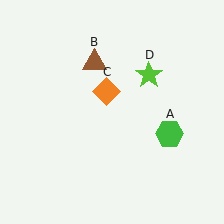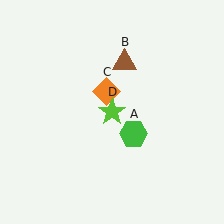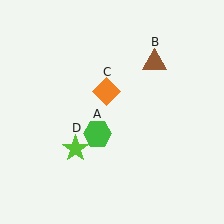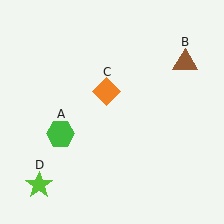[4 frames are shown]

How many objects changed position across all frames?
3 objects changed position: green hexagon (object A), brown triangle (object B), lime star (object D).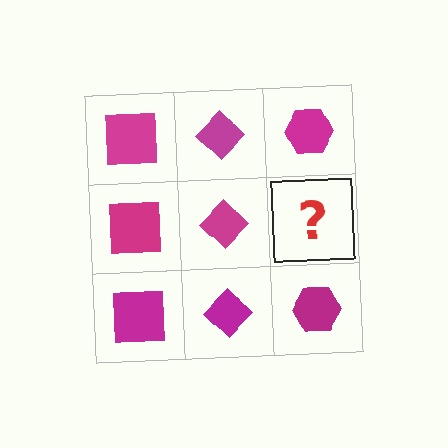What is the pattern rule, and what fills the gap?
The rule is that each column has a consistent shape. The gap should be filled with a magenta hexagon.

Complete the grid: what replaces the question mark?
The question mark should be replaced with a magenta hexagon.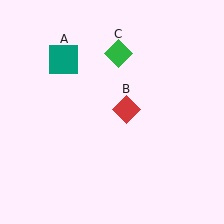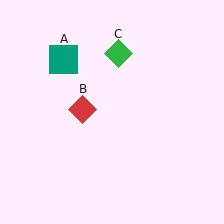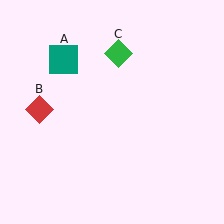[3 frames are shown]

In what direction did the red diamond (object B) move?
The red diamond (object B) moved left.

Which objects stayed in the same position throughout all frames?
Teal square (object A) and green diamond (object C) remained stationary.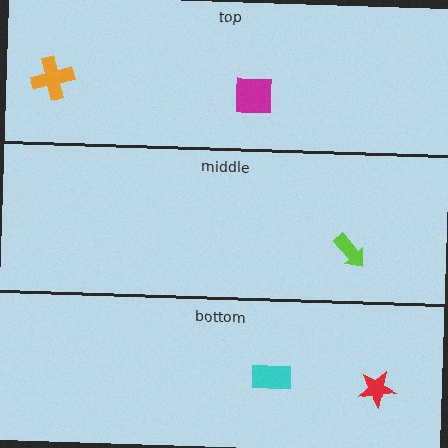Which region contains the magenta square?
The top region.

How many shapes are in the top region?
2.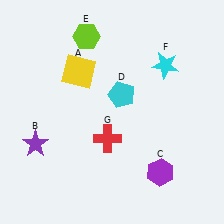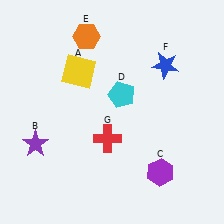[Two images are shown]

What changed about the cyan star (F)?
In Image 1, F is cyan. In Image 2, it changed to blue.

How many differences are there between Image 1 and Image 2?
There are 2 differences between the two images.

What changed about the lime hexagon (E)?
In Image 1, E is lime. In Image 2, it changed to orange.